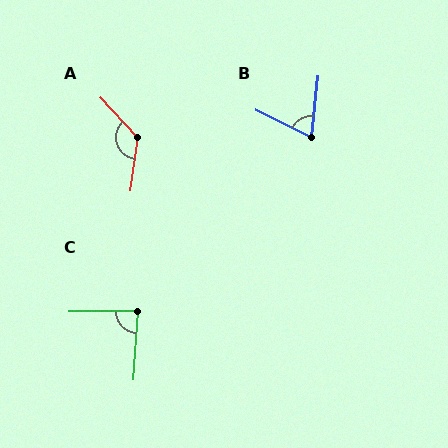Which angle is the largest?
A, at approximately 130 degrees.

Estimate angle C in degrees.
Approximately 87 degrees.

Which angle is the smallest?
B, at approximately 69 degrees.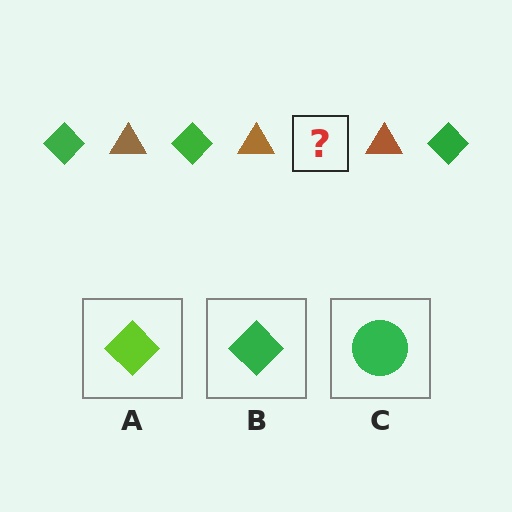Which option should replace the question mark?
Option B.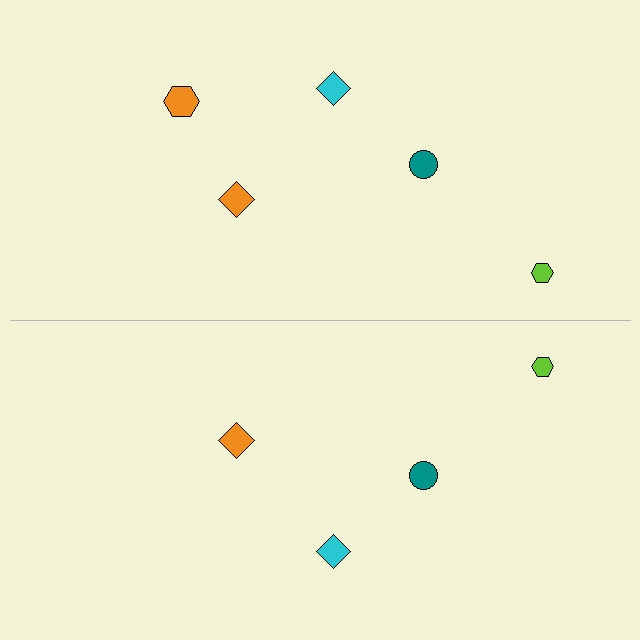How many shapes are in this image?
There are 9 shapes in this image.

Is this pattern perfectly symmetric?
No, the pattern is not perfectly symmetric. A orange hexagon is missing from the bottom side.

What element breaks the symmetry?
A orange hexagon is missing from the bottom side.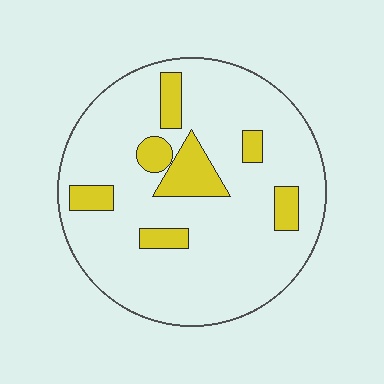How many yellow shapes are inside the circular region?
7.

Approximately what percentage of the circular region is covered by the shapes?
Approximately 15%.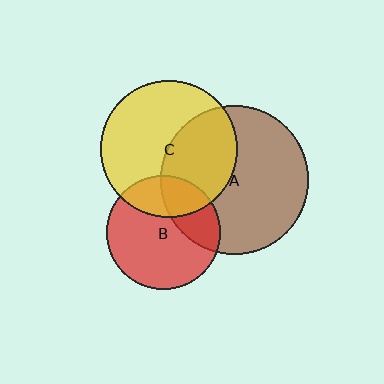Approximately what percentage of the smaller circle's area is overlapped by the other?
Approximately 25%.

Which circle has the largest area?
Circle A (brown).